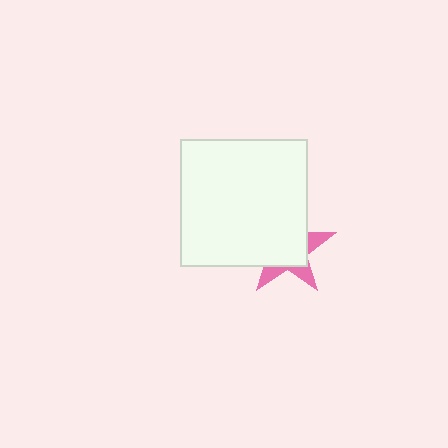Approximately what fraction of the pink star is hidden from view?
Roughly 69% of the pink star is hidden behind the white square.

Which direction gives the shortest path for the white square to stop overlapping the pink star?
Moving toward the upper-left gives the shortest separation.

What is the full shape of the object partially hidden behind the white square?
The partially hidden object is a pink star.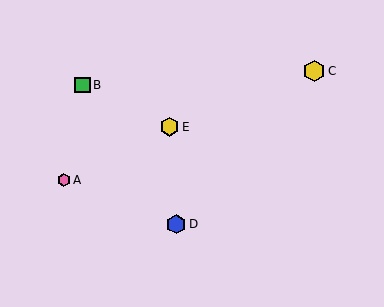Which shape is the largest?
The yellow hexagon (labeled C) is the largest.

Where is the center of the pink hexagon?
The center of the pink hexagon is at (64, 180).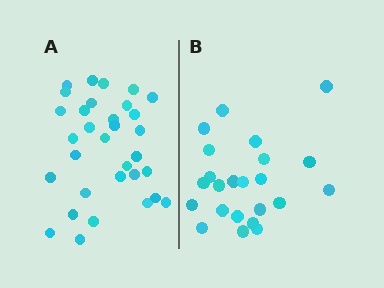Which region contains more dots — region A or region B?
Region A (the left region) has more dots.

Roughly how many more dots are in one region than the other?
Region A has roughly 8 or so more dots than region B.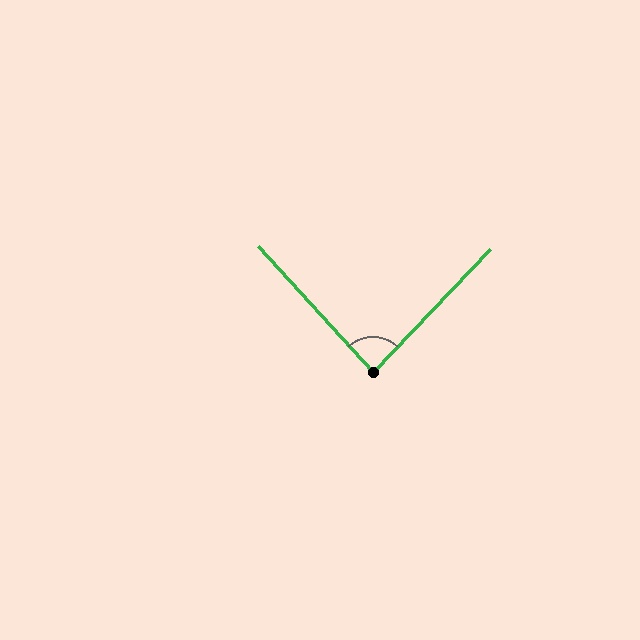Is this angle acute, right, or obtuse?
It is approximately a right angle.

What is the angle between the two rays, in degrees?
Approximately 86 degrees.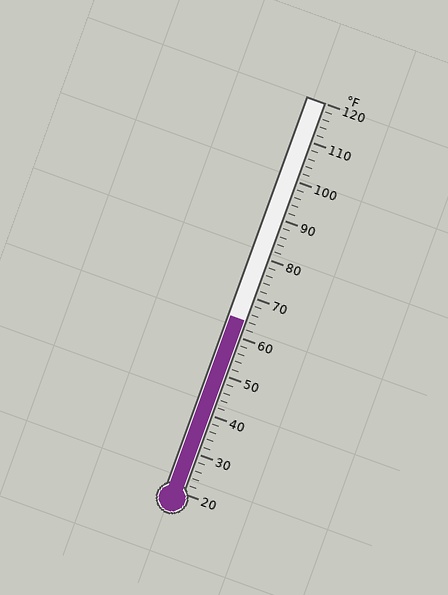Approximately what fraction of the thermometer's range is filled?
The thermometer is filled to approximately 45% of its range.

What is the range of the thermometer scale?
The thermometer scale ranges from 20°F to 120°F.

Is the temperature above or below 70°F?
The temperature is below 70°F.